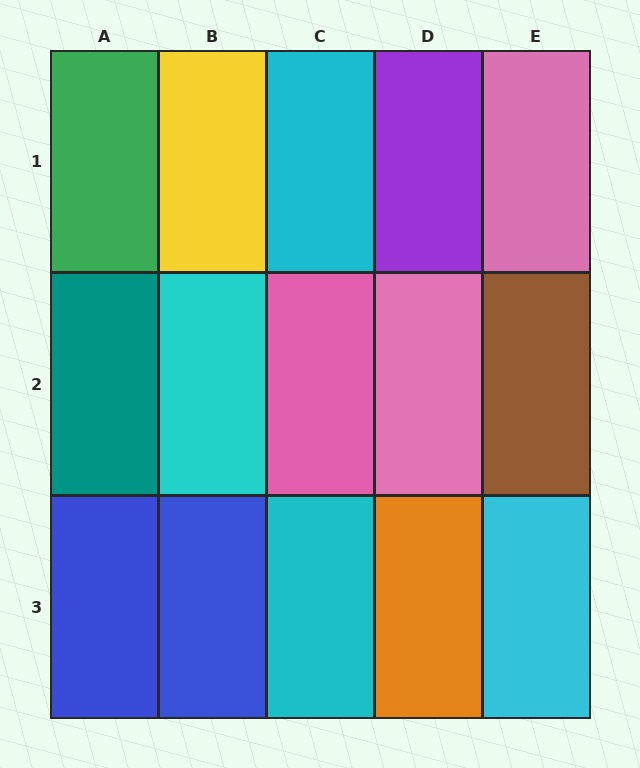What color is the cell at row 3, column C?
Cyan.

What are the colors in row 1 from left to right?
Green, yellow, cyan, purple, pink.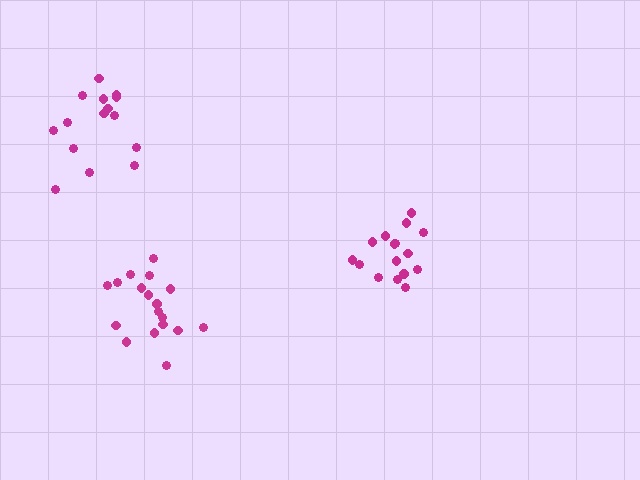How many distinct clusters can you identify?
There are 3 distinct clusters.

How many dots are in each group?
Group 1: 18 dots, Group 2: 15 dots, Group 3: 17 dots (50 total).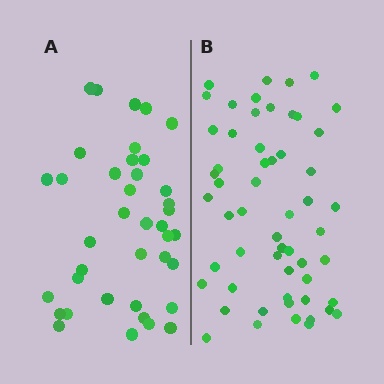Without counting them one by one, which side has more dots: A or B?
Region B (the right region) has more dots.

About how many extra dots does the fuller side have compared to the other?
Region B has approximately 15 more dots than region A.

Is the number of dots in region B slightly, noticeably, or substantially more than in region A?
Region B has noticeably more, but not dramatically so. The ratio is roughly 1.4 to 1.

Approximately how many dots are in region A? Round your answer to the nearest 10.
About 40 dots. (The exact count is 39, which rounds to 40.)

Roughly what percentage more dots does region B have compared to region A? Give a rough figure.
About 45% more.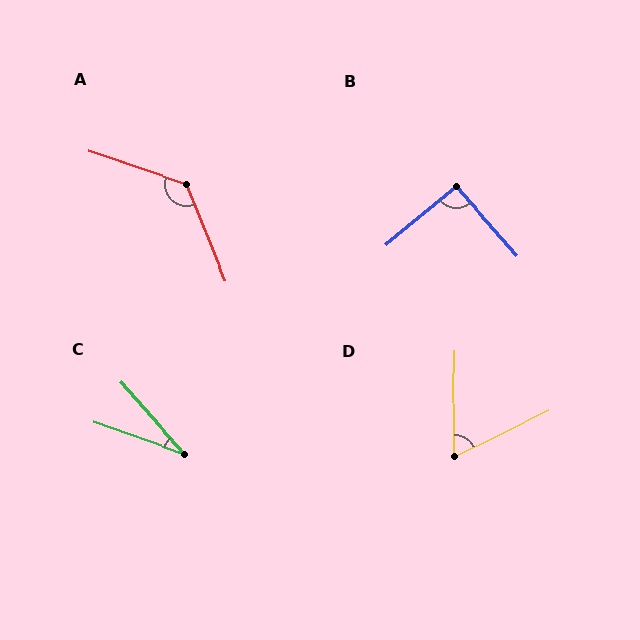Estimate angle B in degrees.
Approximately 92 degrees.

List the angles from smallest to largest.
C (29°), D (64°), B (92°), A (131°).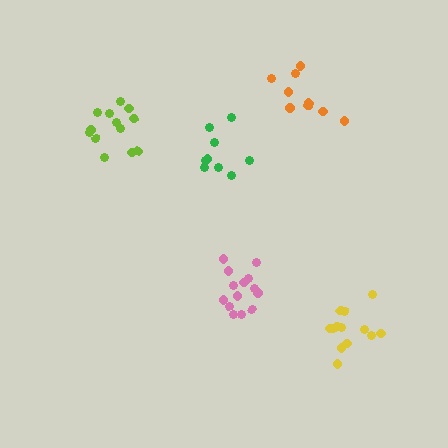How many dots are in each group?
Group 1: 9 dots, Group 2: 14 dots, Group 3: 13 dots, Group 4: 13 dots, Group 5: 9 dots (58 total).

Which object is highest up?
The orange cluster is topmost.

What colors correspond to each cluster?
The clusters are colored: green, pink, yellow, lime, orange.